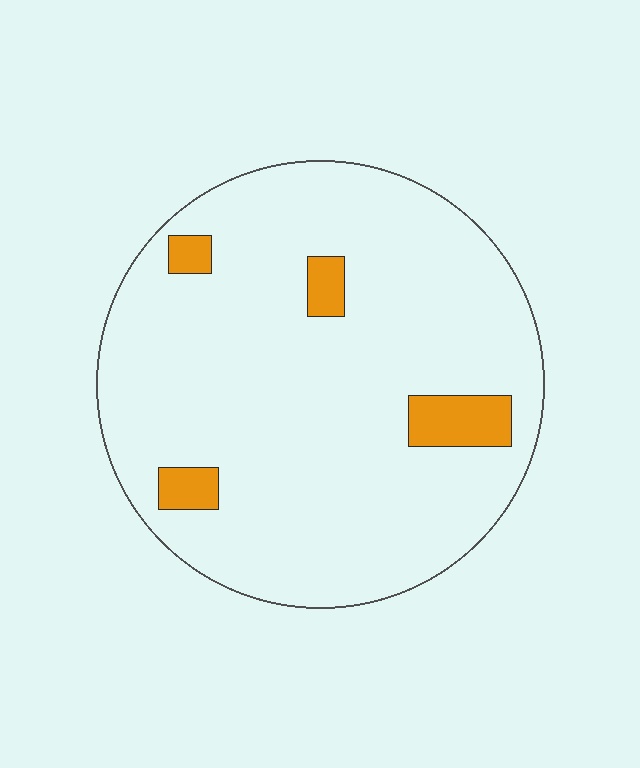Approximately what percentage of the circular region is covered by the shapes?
Approximately 10%.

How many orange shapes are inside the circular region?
4.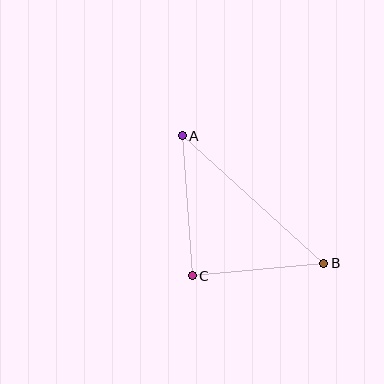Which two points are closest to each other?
Points B and C are closest to each other.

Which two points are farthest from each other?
Points A and B are farthest from each other.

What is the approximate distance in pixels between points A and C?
The distance between A and C is approximately 140 pixels.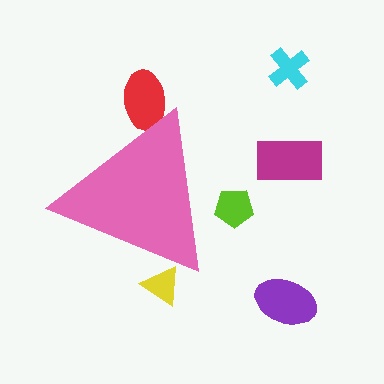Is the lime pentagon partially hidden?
Yes, the lime pentagon is partially hidden behind the pink triangle.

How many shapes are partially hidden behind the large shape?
3 shapes are partially hidden.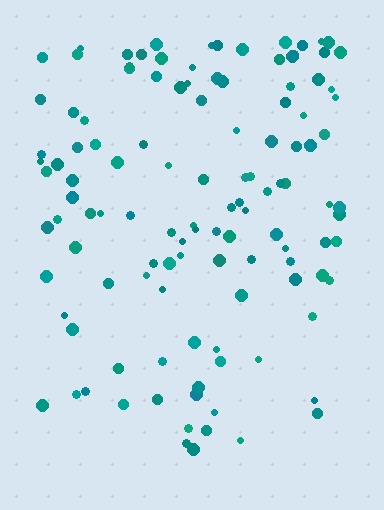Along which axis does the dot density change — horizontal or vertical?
Vertical.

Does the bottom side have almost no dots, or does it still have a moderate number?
Still a moderate number, just noticeably fewer than the top.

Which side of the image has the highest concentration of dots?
The top.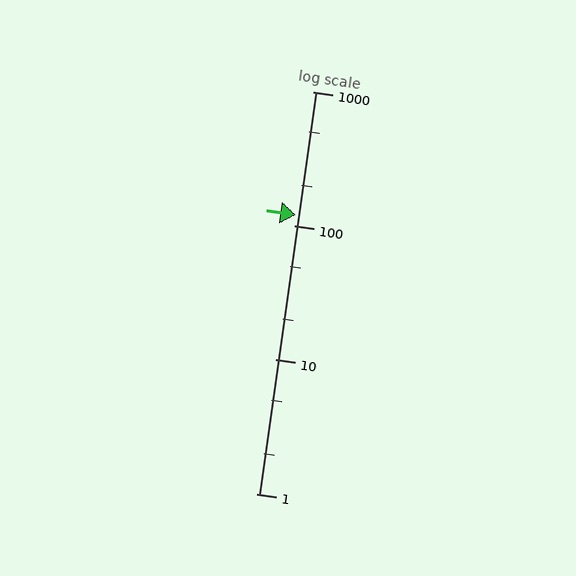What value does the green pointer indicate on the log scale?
The pointer indicates approximately 120.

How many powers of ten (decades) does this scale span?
The scale spans 3 decades, from 1 to 1000.